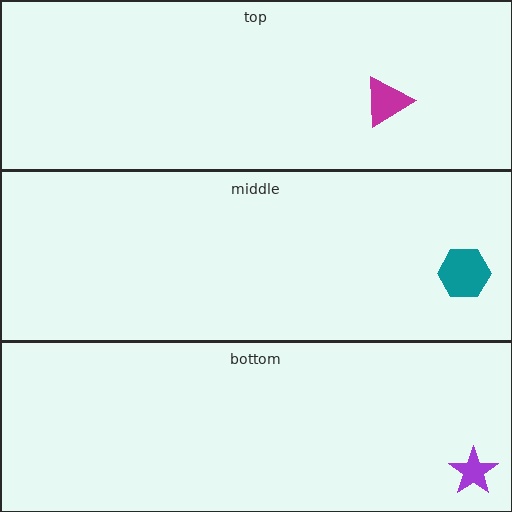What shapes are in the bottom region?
The purple star.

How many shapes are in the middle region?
1.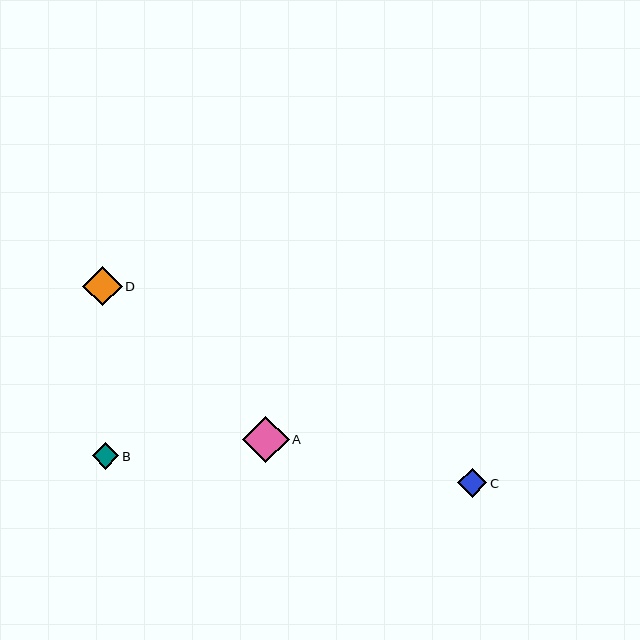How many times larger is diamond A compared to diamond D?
Diamond A is approximately 1.2 times the size of diamond D.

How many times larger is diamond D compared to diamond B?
Diamond D is approximately 1.5 times the size of diamond B.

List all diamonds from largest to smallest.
From largest to smallest: A, D, C, B.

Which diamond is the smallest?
Diamond B is the smallest with a size of approximately 27 pixels.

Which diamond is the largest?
Diamond A is the largest with a size of approximately 47 pixels.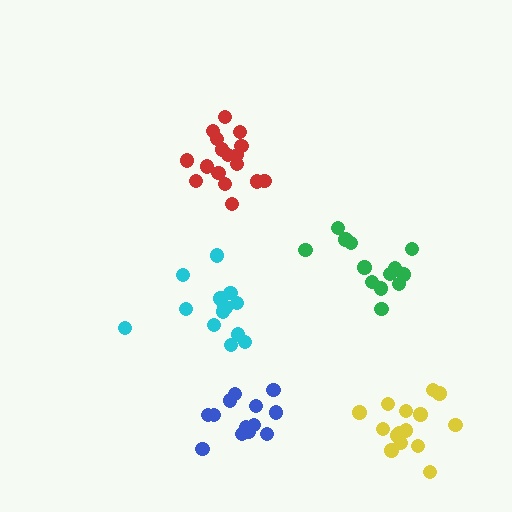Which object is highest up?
The red cluster is topmost.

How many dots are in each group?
Group 1: 14 dots, Group 2: 14 dots, Group 3: 17 dots, Group 4: 13 dots, Group 5: 15 dots (73 total).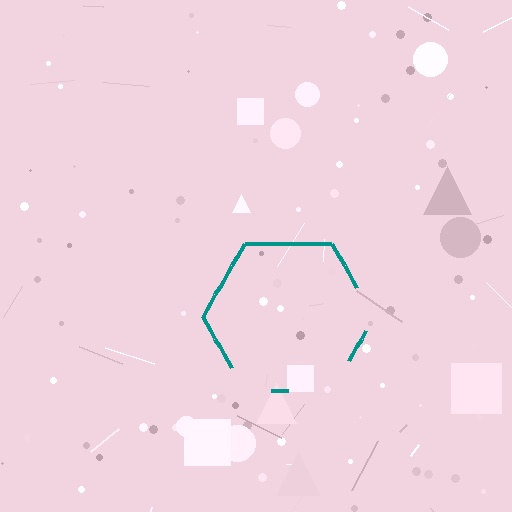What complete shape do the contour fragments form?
The contour fragments form a hexagon.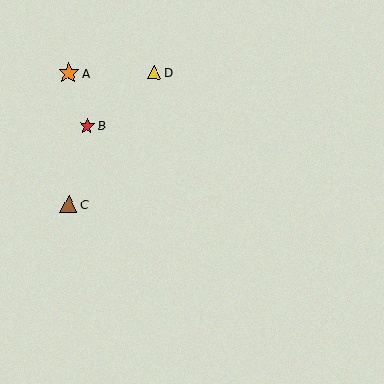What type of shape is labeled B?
Shape B is a red star.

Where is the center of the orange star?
The center of the orange star is at (69, 73).